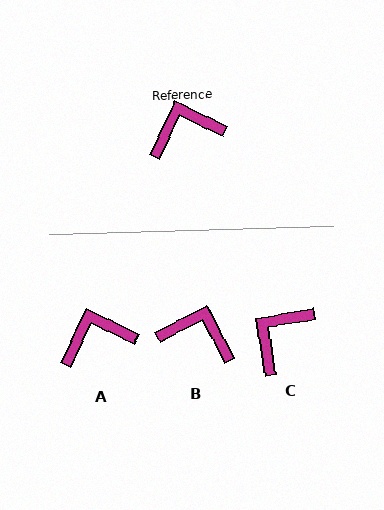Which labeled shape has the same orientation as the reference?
A.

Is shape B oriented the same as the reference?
No, it is off by about 38 degrees.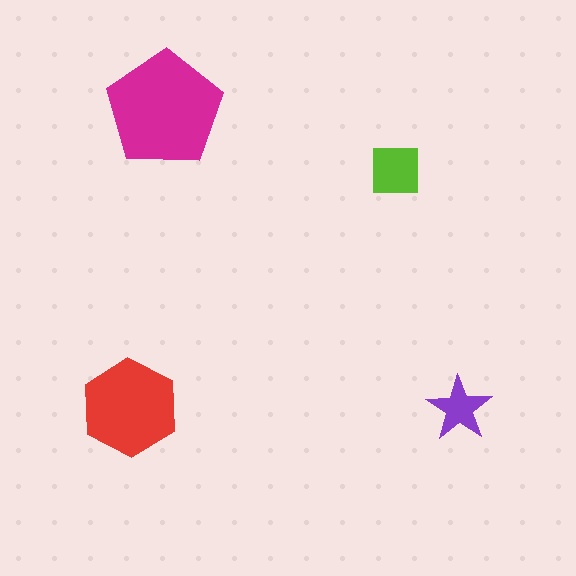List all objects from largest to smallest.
The magenta pentagon, the red hexagon, the lime square, the purple star.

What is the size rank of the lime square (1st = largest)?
3rd.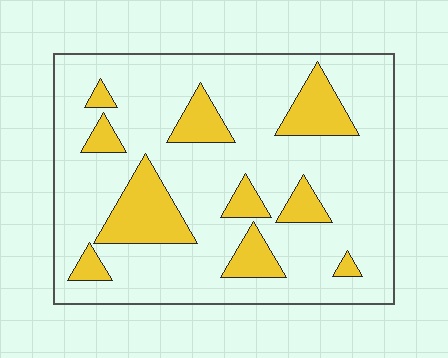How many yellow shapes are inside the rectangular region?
10.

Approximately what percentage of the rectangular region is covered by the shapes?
Approximately 20%.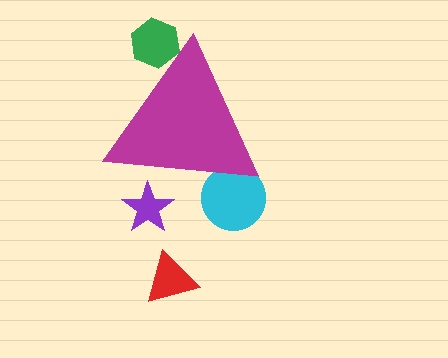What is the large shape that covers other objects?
A magenta triangle.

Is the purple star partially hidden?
Yes, the purple star is partially hidden behind the magenta triangle.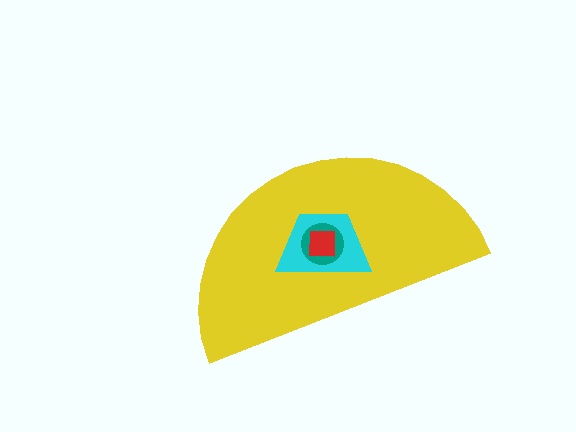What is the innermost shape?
The red square.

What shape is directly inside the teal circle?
The red square.